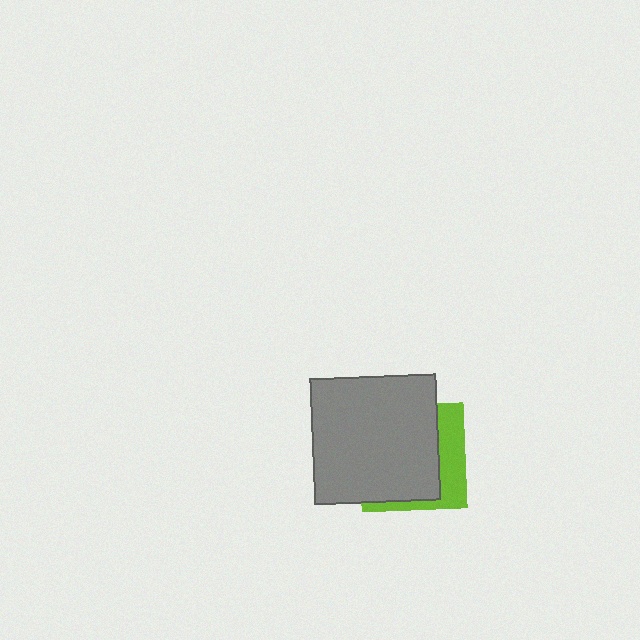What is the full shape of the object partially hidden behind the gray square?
The partially hidden object is a lime square.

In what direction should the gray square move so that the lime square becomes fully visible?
The gray square should move left. That is the shortest direction to clear the overlap and leave the lime square fully visible.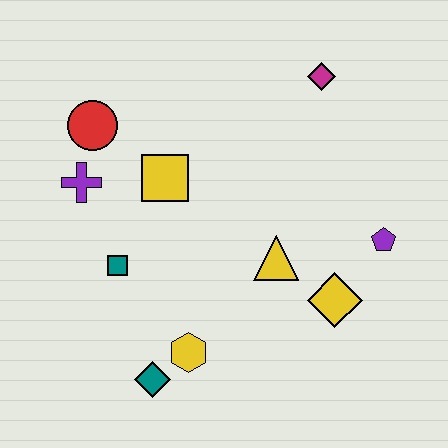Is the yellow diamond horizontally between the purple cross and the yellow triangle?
No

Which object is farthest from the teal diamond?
The magenta diamond is farthest from the teal diamond.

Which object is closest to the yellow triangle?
The yellow diamond is closest to the yellow triangle.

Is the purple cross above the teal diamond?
Yes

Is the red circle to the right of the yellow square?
No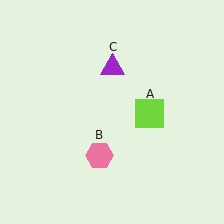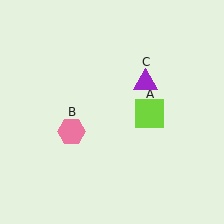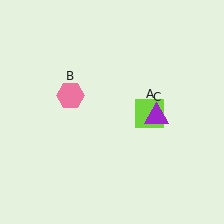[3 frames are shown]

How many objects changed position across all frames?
2 objects changed position: pink hexagon (object B), purple triangle (object C).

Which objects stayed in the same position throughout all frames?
Lime square (object A) remained stationary.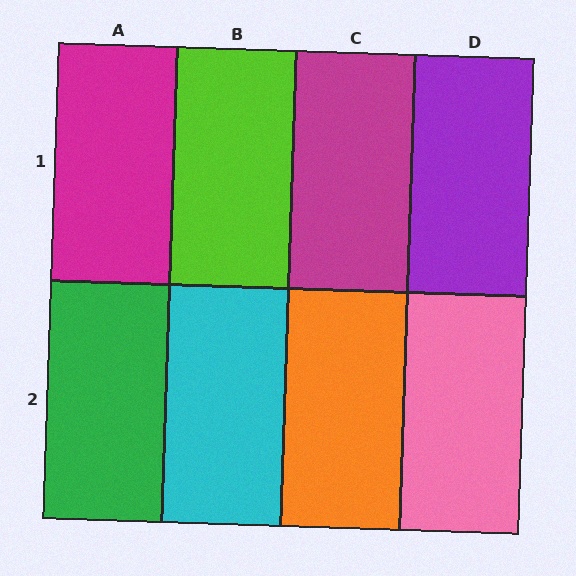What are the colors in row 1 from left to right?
Magenta, lime, magenta, purple.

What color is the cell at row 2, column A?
Green.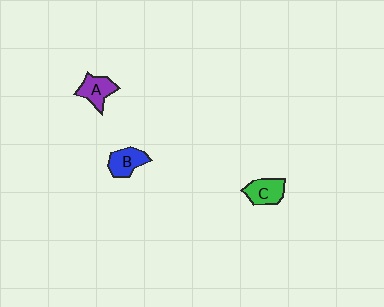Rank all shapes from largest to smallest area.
From largest to smallest: C (green), A (purple), B (blue).